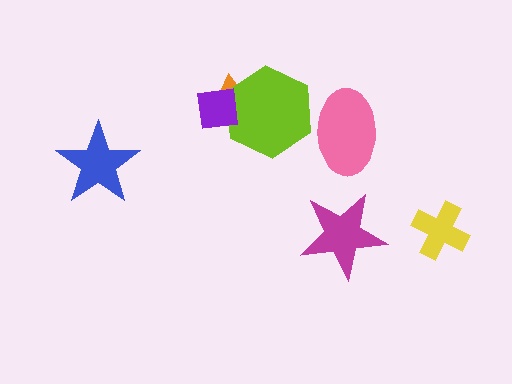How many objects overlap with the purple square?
2 objects overlap with the purple square.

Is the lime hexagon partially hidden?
Yes, it is partially covered by another shape.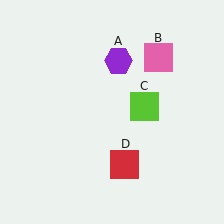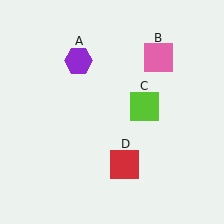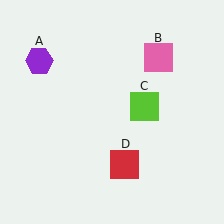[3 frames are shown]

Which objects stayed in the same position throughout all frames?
Pink square (object B) and lime square (object C) and red square (object D) remained stationary.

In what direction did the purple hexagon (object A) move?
The purple hexagon (object A) moved left.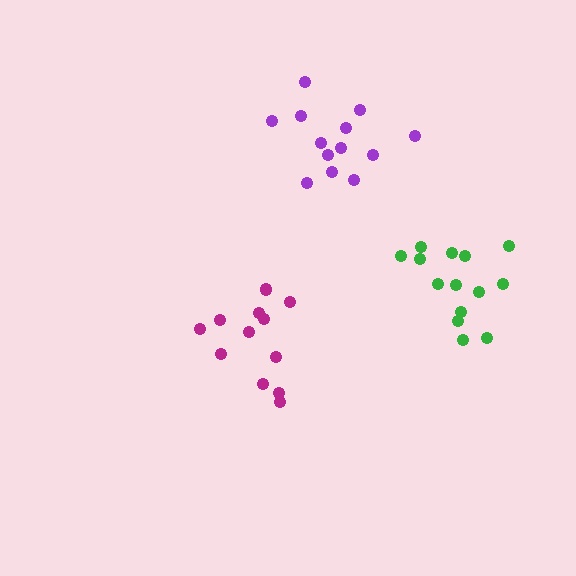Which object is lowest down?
The magenta cluster is bottommost.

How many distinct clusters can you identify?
There are 3 distinct clusters.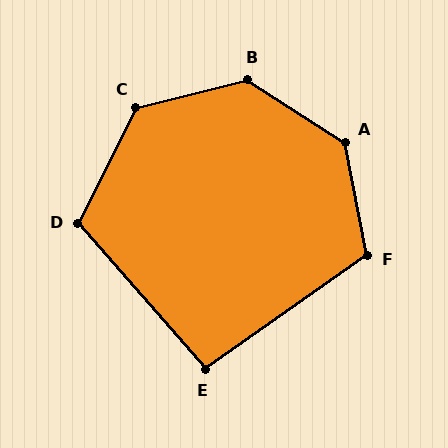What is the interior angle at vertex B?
Approximately 133 degrees (obtuse).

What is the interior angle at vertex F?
Approximately 114 degrees (obtuse).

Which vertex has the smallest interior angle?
E, at approximately 96 degrees.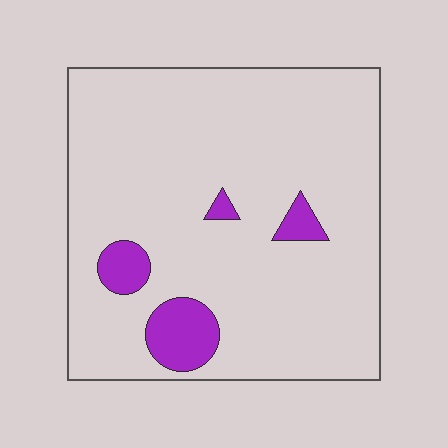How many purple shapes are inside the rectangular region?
4.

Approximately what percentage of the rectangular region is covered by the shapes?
Approximately 10%.